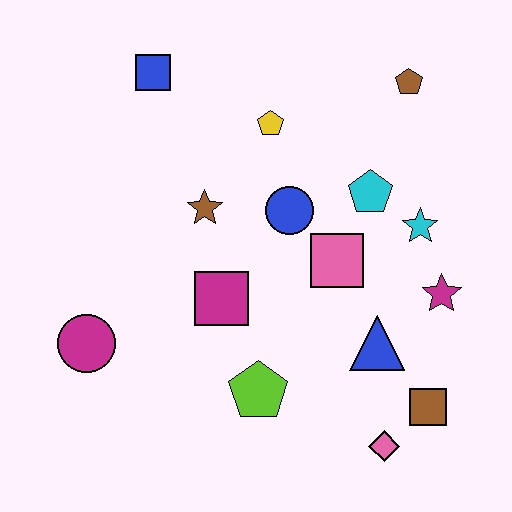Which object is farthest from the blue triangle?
The blue square is farthest from the blue triangle.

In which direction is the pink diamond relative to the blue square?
The pink diamond is below the blue square.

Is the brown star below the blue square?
Yes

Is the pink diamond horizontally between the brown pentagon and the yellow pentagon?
Yes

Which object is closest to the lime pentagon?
The magenta square is closest to the lime pentagon.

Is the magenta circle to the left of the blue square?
Yes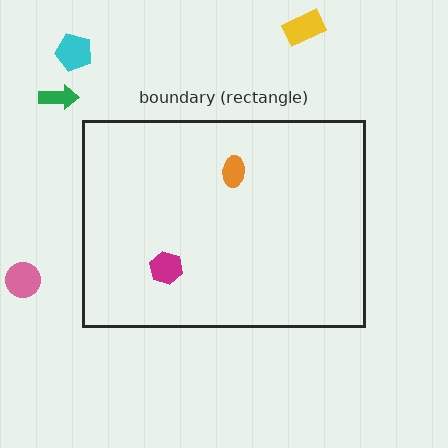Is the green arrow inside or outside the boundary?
Outside.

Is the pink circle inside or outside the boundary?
Outside.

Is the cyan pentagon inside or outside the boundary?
Outside.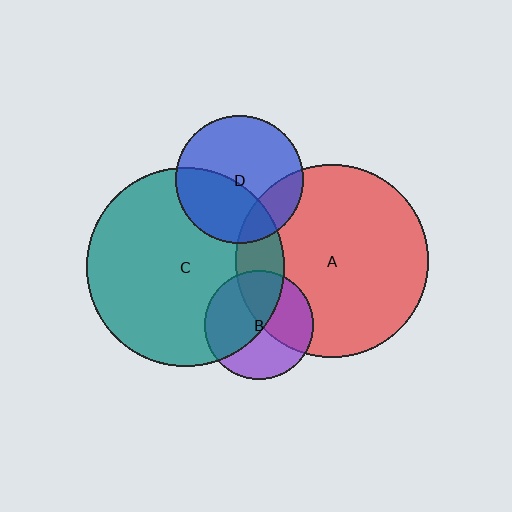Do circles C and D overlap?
Yes.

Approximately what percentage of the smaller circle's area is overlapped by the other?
Approximately 40%.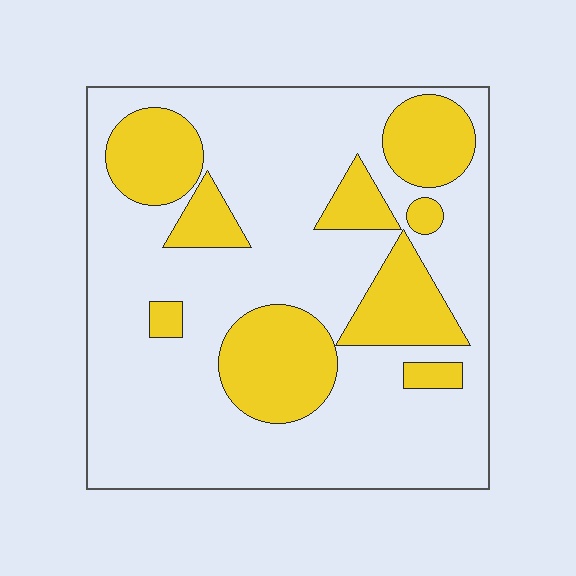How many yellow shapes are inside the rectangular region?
9.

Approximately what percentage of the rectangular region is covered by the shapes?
Approximately 30%.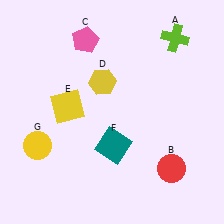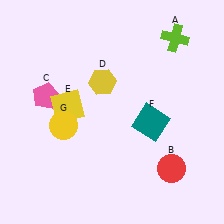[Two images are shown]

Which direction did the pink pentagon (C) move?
The pink pentagon (C) moved down.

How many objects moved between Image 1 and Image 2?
3 objects moved between the two images.